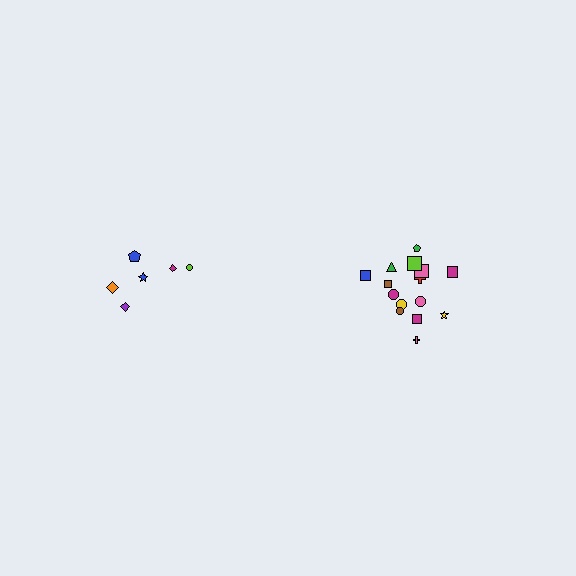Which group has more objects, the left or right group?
The right group.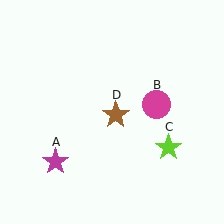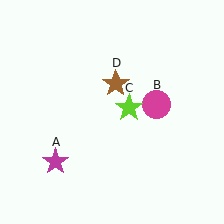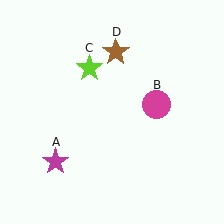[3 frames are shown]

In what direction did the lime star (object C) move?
The lime star (object C) moved up and to the left.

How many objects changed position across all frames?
2 objects changed position: lime star (object C), brown star (object D).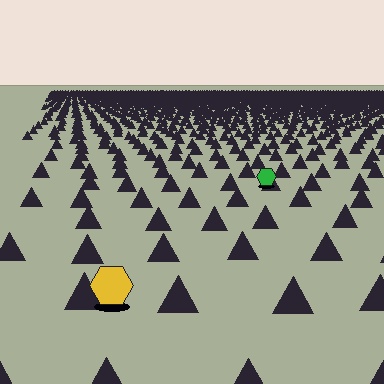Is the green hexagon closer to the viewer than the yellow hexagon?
No. The yellow hexagon is closer — you can tell from the texture gradient: the ground texture is coarser near it.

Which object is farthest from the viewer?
The green hexagon is farthest from the viewer. It appears smaller and the ground texture around it is denser.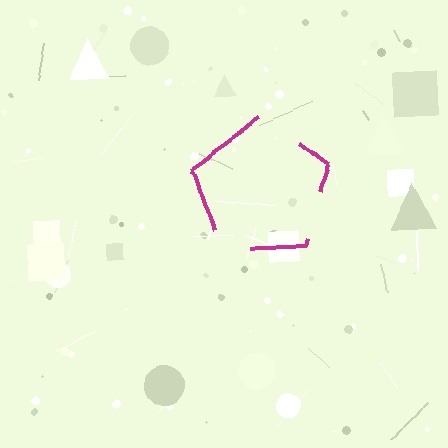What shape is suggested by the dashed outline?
The dashed outline suggests a pentagon.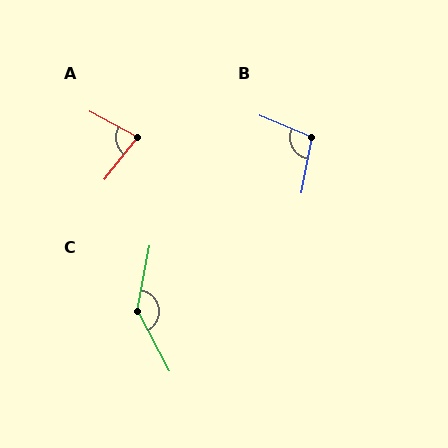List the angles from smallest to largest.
A (80°), B (102°), C (141°).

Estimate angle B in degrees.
Approximately 102 degrees.